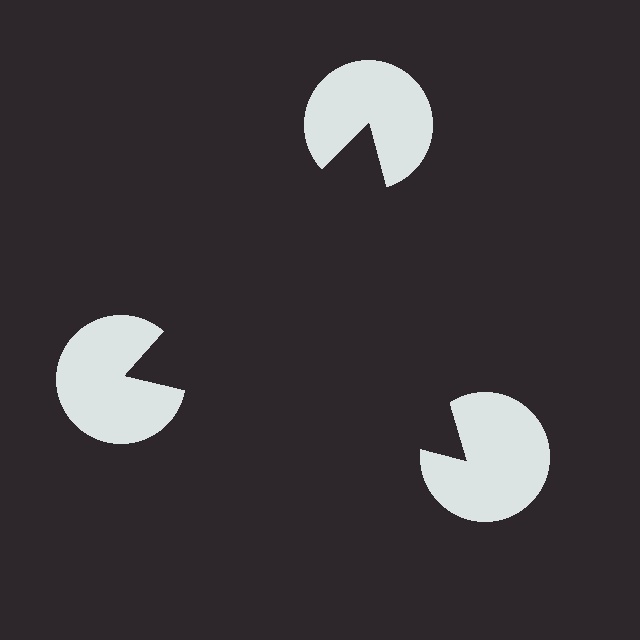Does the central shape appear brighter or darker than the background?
It typically appears slightly darker than the background, even though no actual brightness change is drawn.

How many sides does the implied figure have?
3 sides.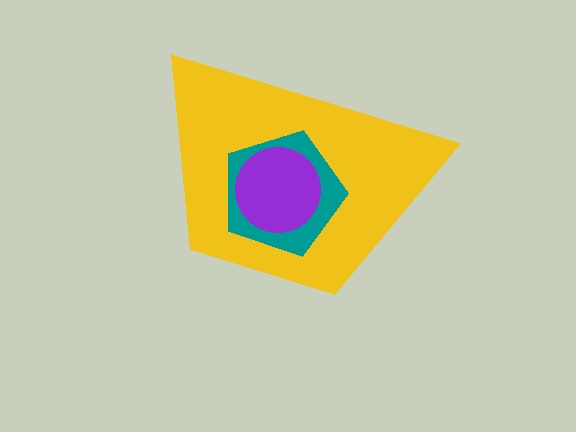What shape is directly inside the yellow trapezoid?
The teal pentagon.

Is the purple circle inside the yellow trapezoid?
Yes.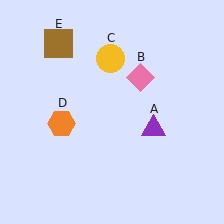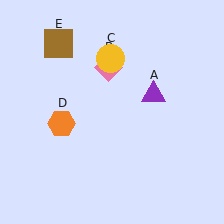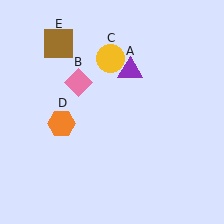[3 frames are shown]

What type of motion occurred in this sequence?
The purple triangle (object A), pink diamond (object B) rotated counterclockwise around the center of the scene.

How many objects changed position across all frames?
2 objects changed position: purple triangle (object A), pink diamond (object B).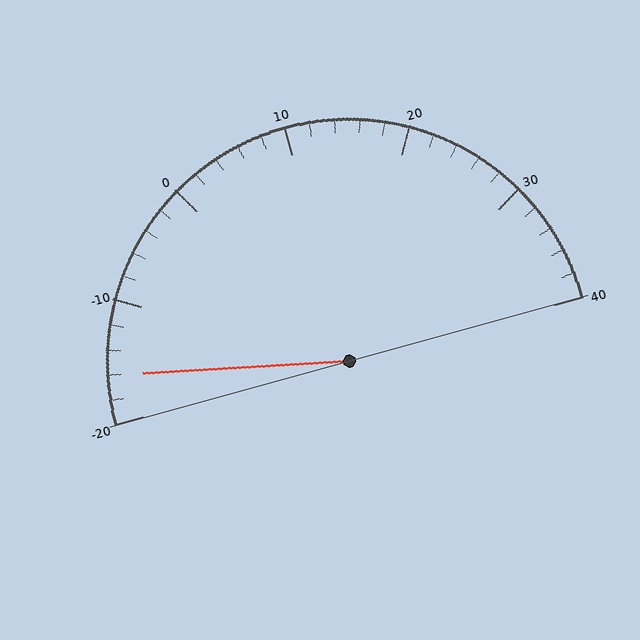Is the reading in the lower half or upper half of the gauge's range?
The reading is in the lower half of the range (-20 to 40).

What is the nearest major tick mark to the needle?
The nearest major tick mark is -20.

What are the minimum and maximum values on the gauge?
The gauge ranges from -20 to 40.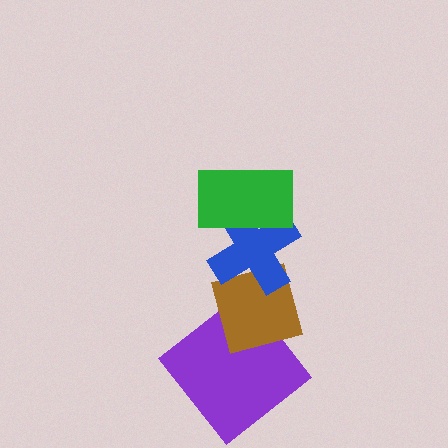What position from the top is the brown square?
The brown square is 3rd from the top.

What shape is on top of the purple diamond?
The brown square is on top of the purple diamond.